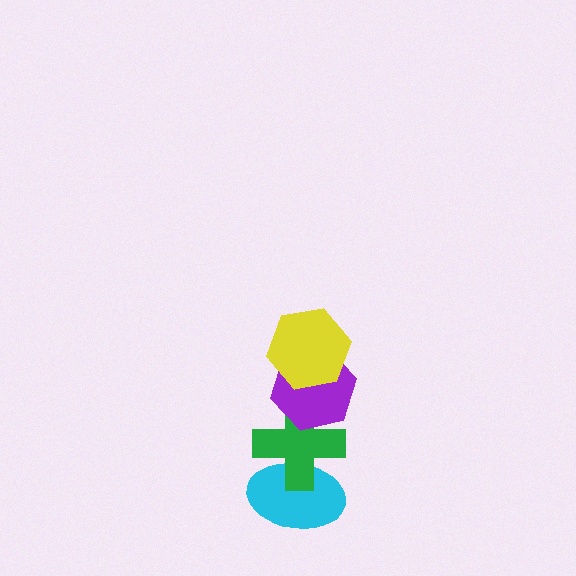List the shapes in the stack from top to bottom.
From top to bottom: the yellow hexagon, the purple hexagon, the green cross, the cyan ellipse.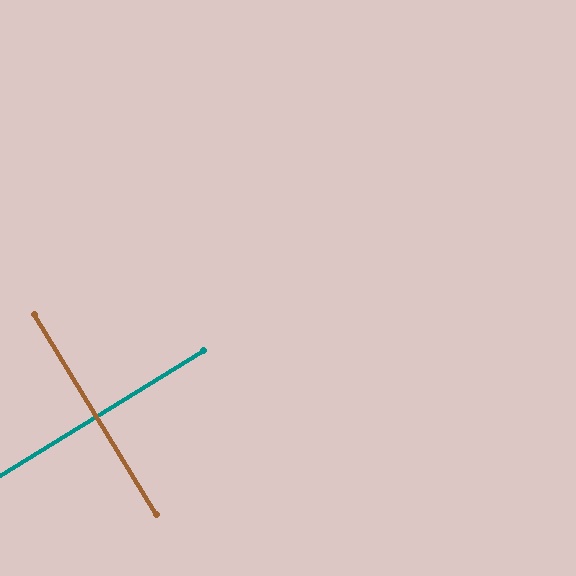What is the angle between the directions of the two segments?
Approximately 90 degrees.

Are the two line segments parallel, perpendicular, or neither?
Perpendicular — they meet at approximately 90°.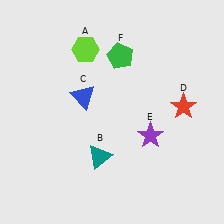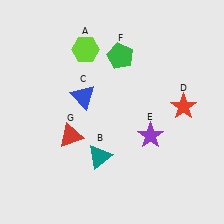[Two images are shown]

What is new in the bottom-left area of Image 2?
A red triangle (G) was added in the bottom-left area of Image 2.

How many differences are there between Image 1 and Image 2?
There is 1 difference between the two images.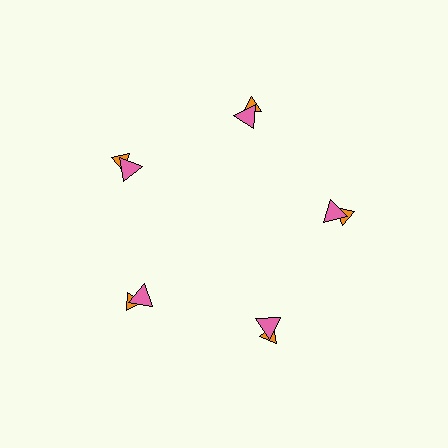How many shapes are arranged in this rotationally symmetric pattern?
There are 10 shapes, arranged in 5 groups of 2.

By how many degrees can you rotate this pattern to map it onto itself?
The pattern maps onto itself every 72 degrees of rotation.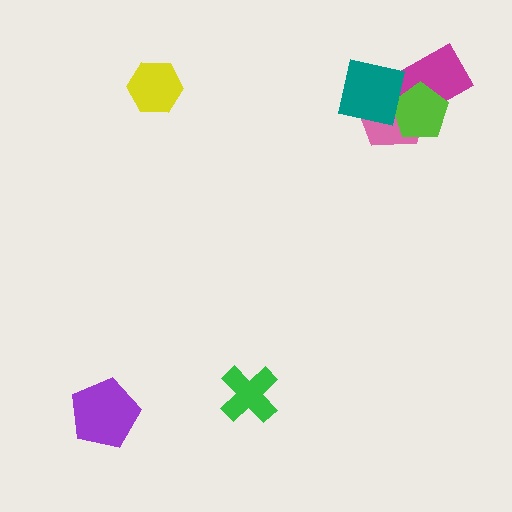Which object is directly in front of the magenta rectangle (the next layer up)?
The lime pentagon is directly in front of the magenta rectangle.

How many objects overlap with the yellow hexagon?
0 objects overlap with the yellow hexagon.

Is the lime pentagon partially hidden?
Yes, it is partially covered by another shape.